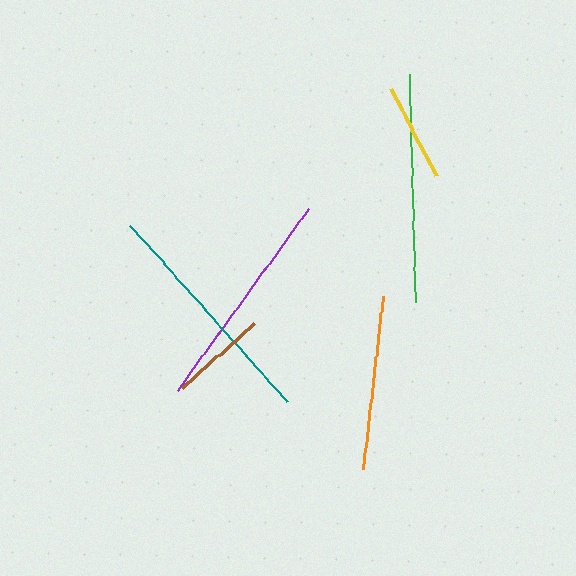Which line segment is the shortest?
The brown line is the shortest at approximately 96 pixels.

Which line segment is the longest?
The teal line is the longest at approximately 236 pixels.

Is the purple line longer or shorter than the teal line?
The teal line is longer than the purple line.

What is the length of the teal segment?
The teal segment is approximately 236 pixels long.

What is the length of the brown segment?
The brown segment is approximately 96 pixels long.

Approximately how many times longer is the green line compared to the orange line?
The green line is approximately 1.3 times the length of the orange line.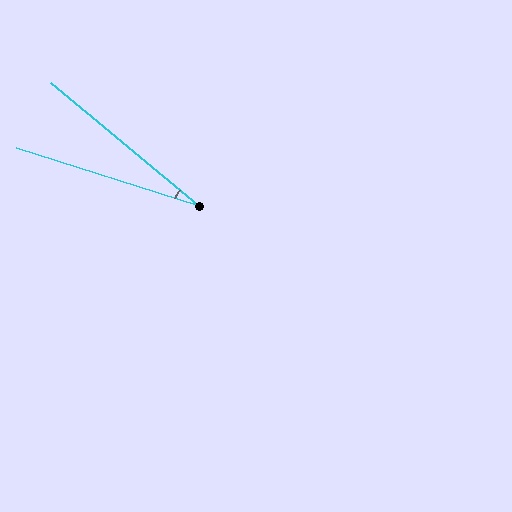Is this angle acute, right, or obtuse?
It is acute.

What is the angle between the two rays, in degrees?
Approximately 22 degrees.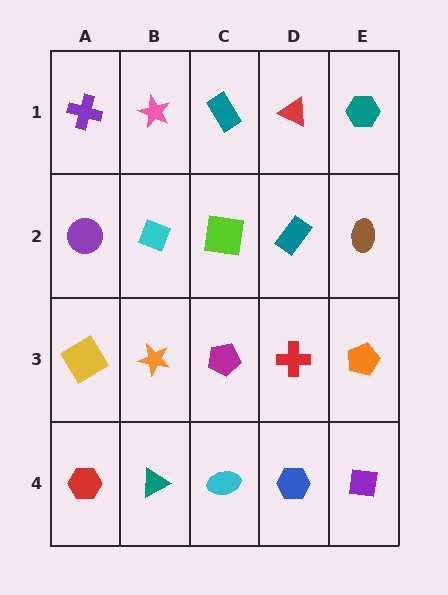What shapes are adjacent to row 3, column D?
A teal rectangle (row 2, column D), a blue hexagon (row 4, column D), a magenta pentagon (row 3, column C), an orange pentagon (row 3, column E).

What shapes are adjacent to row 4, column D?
A red cross (row 3, column D), a cyan ellipse (row 4, column C), a purple square (row 4, column E).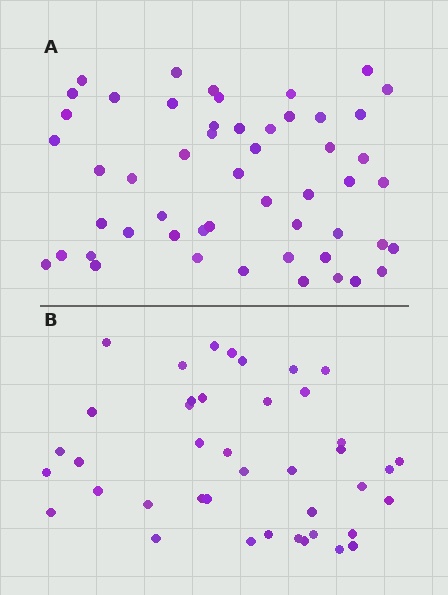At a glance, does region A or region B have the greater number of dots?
Region A (the top region) has more dots.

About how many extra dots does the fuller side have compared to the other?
Region A has roughly 12 or so more dots than region B.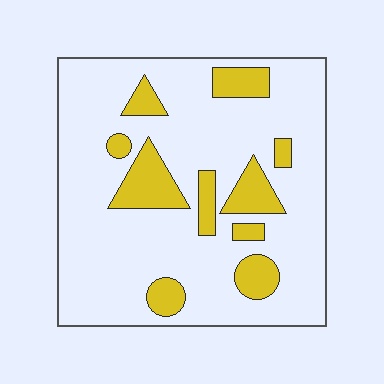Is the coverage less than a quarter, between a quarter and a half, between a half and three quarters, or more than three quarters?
Less than a quarter.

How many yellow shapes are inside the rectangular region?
10.